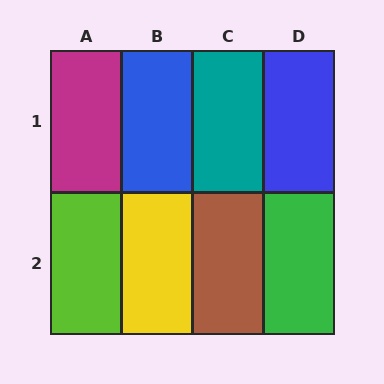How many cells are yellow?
1 cell is yellow.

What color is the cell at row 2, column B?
Yellow.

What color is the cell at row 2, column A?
Lime.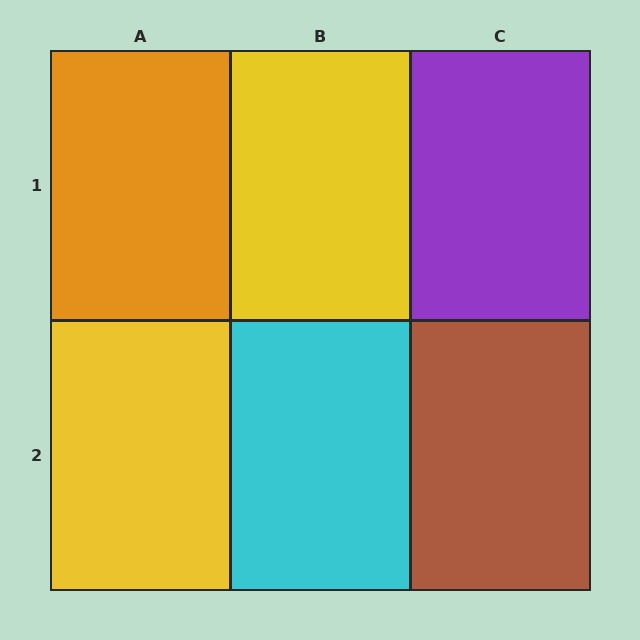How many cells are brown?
1 cell is brown.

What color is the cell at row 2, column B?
Cyan.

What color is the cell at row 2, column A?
Yellow.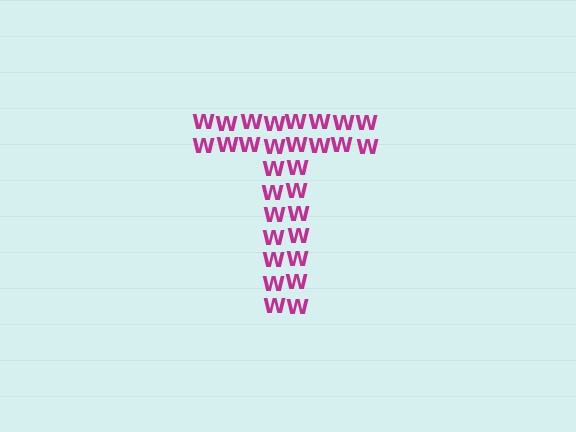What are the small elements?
The small elements are letter W's.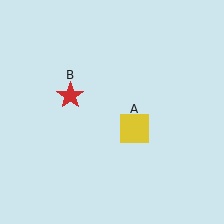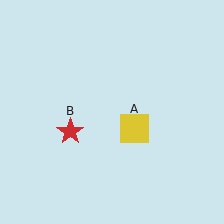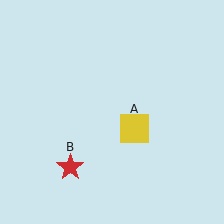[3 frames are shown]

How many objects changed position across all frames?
1 object changed position: red star (object B).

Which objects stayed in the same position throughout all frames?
Yellow square (object A) remained stationary.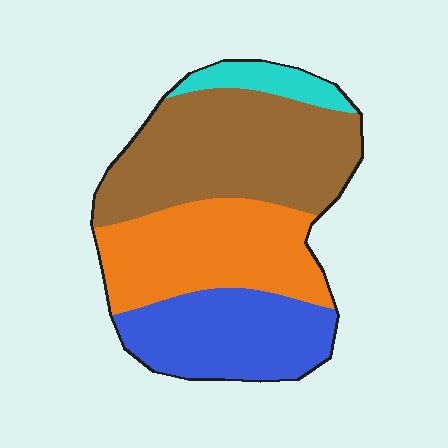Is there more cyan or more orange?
Orange.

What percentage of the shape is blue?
Blue covers 25% of the shape.